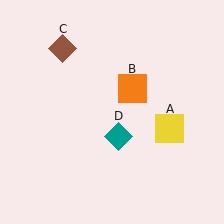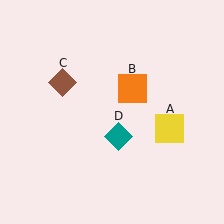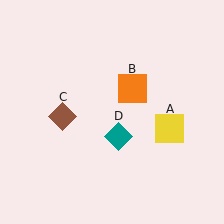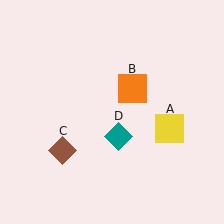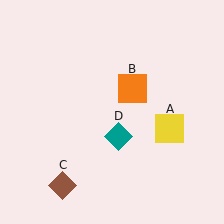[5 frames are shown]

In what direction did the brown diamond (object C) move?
The brown diamond (object C) moved down.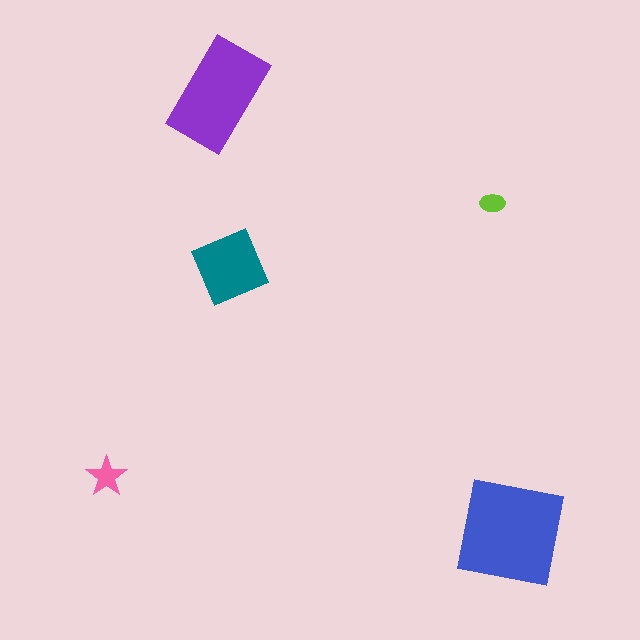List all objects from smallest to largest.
The lime ellipse, the pink star, the teal diamond, the purple rectangle, the blue square.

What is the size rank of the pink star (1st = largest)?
4th.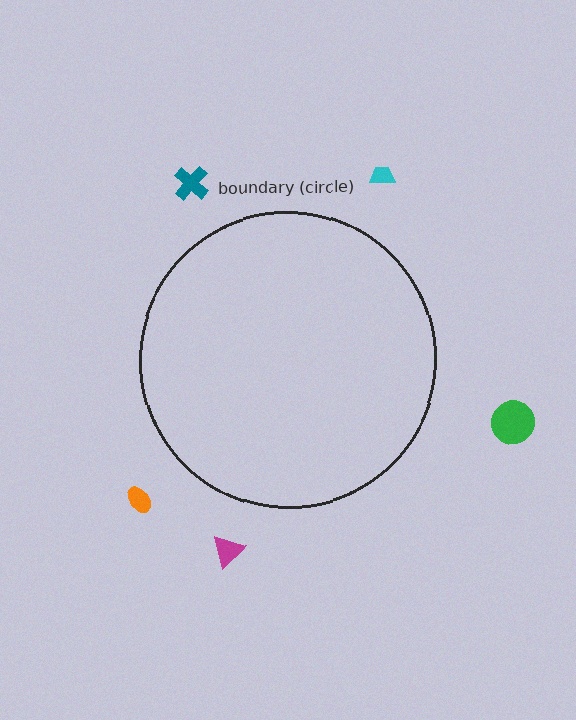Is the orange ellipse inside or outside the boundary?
Outside.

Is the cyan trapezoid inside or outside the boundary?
Outside.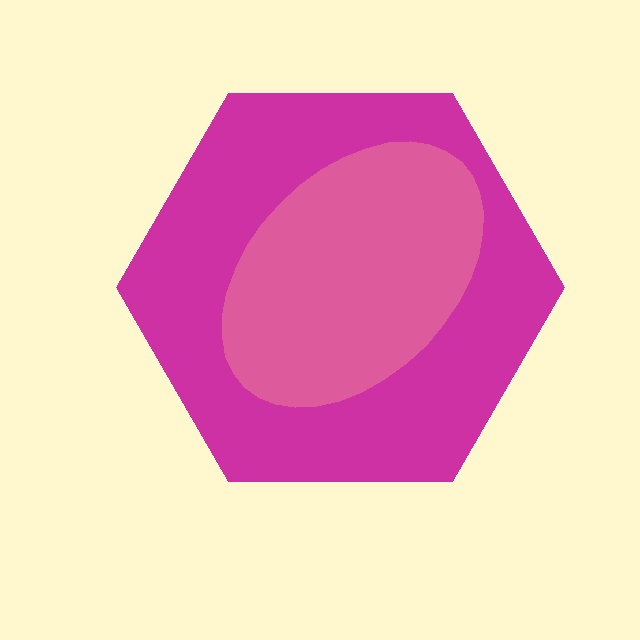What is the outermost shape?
The magenta hexagon.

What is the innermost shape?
The pink ellipse.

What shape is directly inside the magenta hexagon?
The pink ellipse.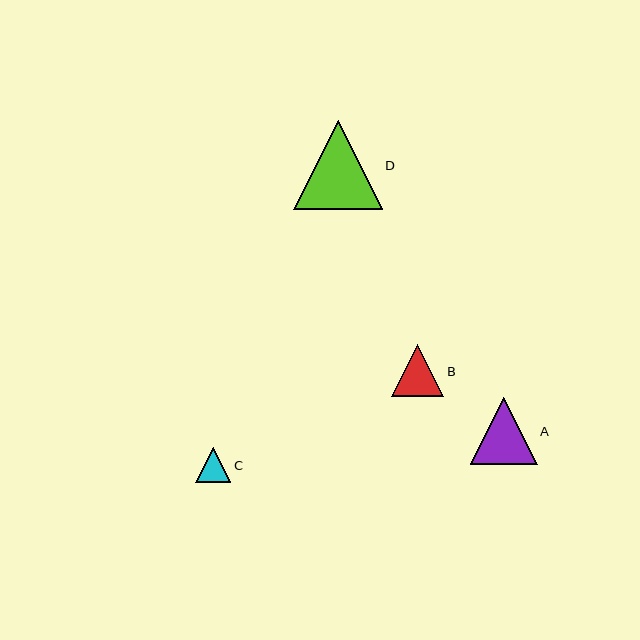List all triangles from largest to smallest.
From largest to smallest: D, A, B, C.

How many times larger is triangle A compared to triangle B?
Triangle A is approximately 1.3 times the size of triangle B.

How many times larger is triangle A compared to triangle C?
Triangle A is approximately 1.9 times the size of triangle C.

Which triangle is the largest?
Triangle D is the largest with a size of approximately 89 pixels.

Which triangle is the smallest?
Triangle C is the smallest with a size of approximately 35 pixels.